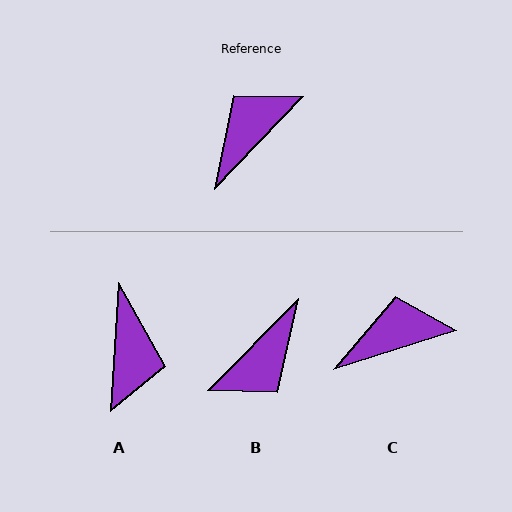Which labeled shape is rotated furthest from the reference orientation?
B, about 179 degrees away.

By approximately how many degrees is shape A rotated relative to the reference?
Approximately 139 degrees clockwise.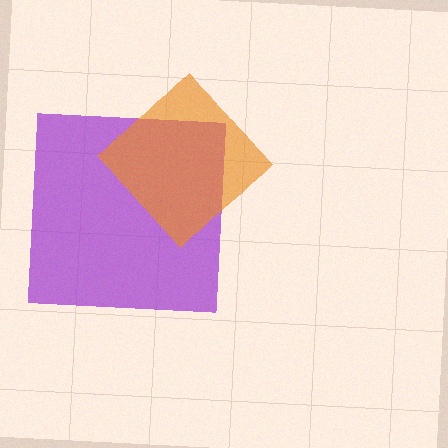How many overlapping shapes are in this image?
There are 2 overlapping shapes in the image.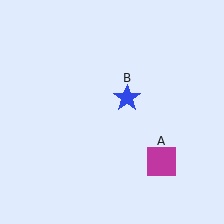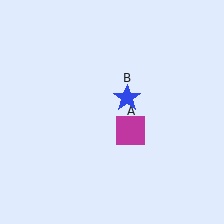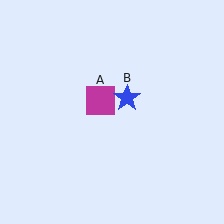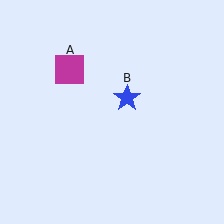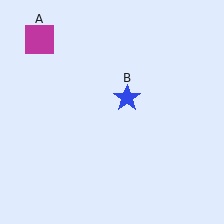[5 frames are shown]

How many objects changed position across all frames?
1 object changed position: magenta square (object A).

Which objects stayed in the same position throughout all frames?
Blue star (object B) remained stationary.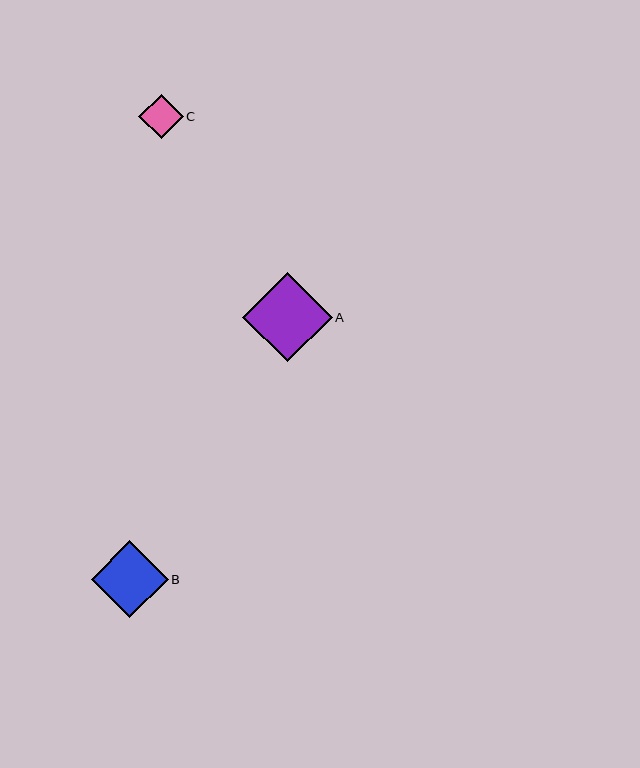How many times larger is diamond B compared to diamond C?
Diamond B is approximately 1.7 times the size of diamond C.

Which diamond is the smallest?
Diamond C is the smallest with a size of approximately 44 pixels.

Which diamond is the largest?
Diamond A is the largest with a size of approximately 89 pixels.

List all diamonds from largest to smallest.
From largest to smallest: A, B, C.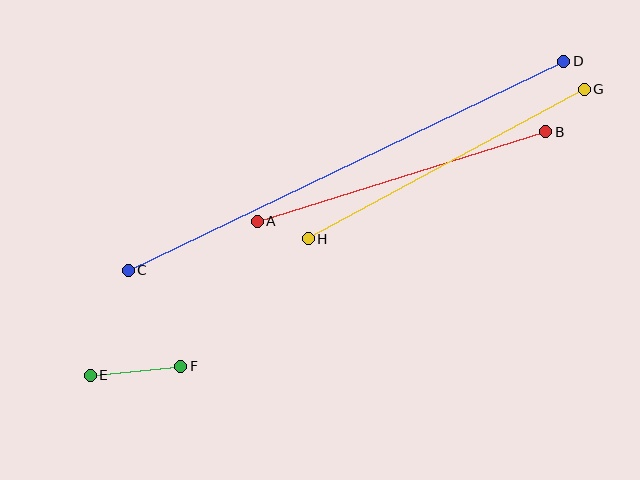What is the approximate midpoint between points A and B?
The midpoint is at approximately (401, 177) pixels.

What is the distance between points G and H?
The distance is approximately 314 pixels.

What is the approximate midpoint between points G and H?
The midpoint is at approximately (446, 164) pixels.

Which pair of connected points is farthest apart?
Points C and D are farthest apart.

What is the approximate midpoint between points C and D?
The midpoint is at approximately (346, 166) pixels.